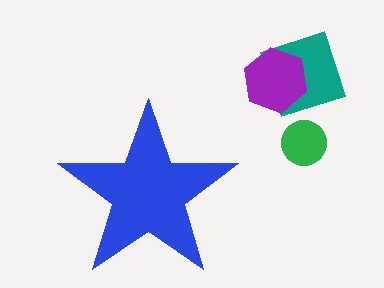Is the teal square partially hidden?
No, the teal square is fully visible.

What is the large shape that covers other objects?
A blue star.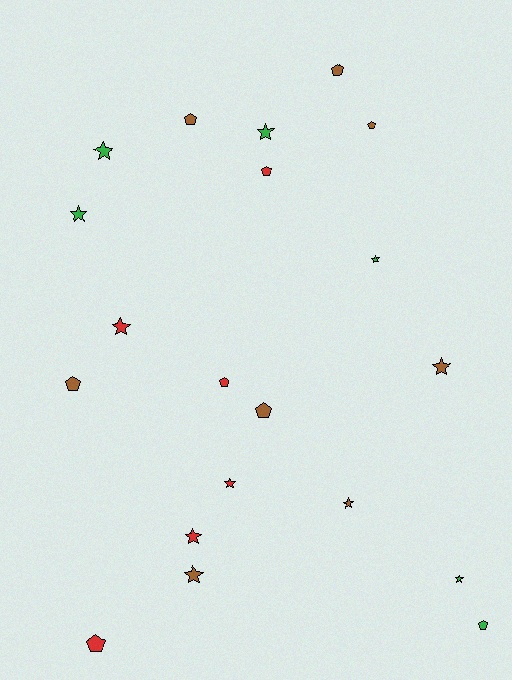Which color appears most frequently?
Brown, with 8 objects.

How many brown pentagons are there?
There are 5 brown pentagons.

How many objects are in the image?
There are 20 objects.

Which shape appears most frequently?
Star, with 11 objects.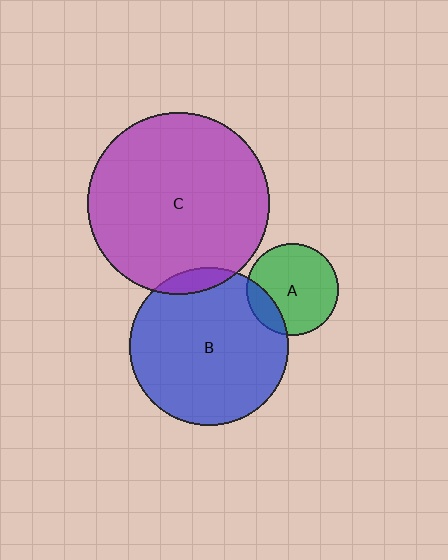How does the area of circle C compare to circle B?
Approximately 1.3 times.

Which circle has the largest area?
Circle C (purple).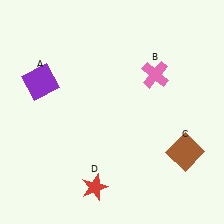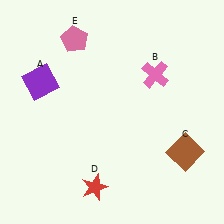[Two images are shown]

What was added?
A pink pentagon (E) was added in Image 2.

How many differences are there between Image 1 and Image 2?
There is 1 difference between the two images.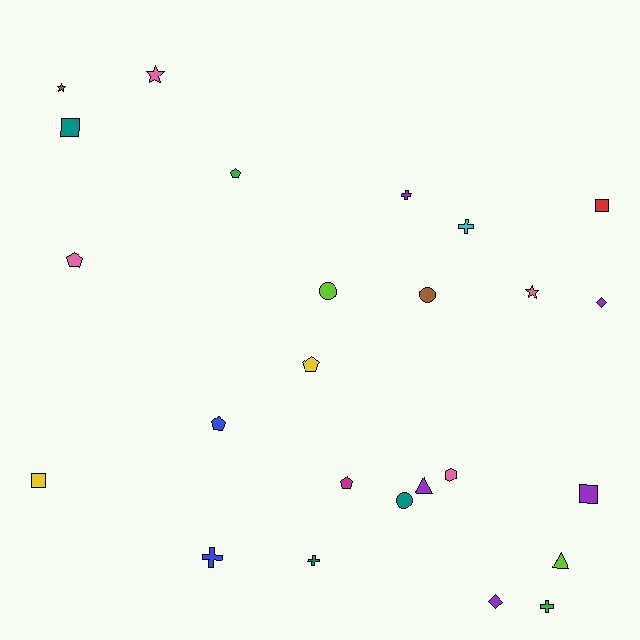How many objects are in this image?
There are 25 objects.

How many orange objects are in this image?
There are no orange objects.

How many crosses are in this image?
There are 5 crosses.